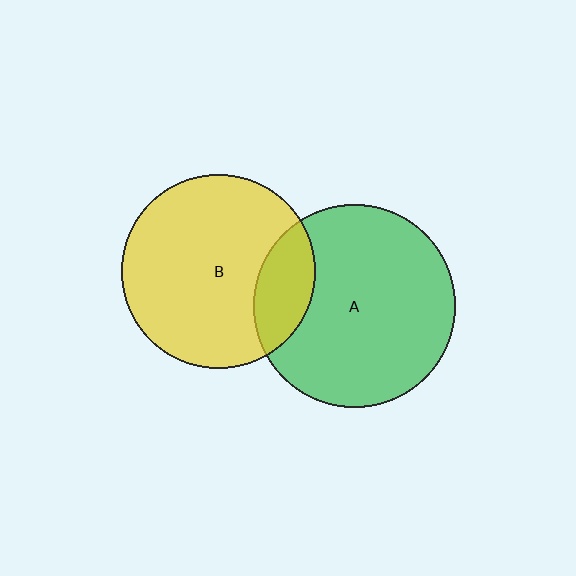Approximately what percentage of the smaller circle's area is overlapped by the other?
Approximately 20%.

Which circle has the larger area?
Circle A (green).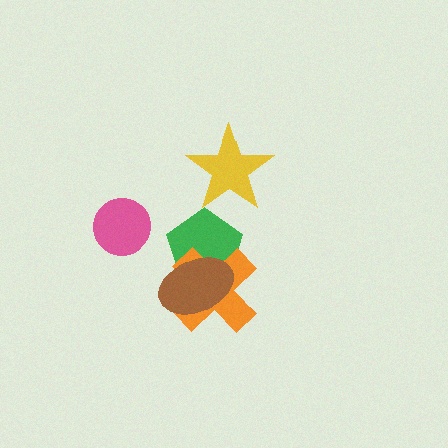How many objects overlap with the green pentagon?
2 objects overlap with the green pentagon.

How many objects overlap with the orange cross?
2 objects overlap with the orange cross.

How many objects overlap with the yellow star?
0 objects overlap with the yellow star.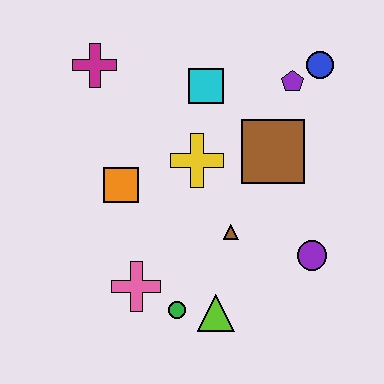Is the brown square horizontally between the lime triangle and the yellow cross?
No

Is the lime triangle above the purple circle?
No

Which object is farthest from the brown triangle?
The magenta cross is farthest from the brown triangle.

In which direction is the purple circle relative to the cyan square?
The purple circle is below the cyan square.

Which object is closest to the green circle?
The lime triangle is closest to the green circle.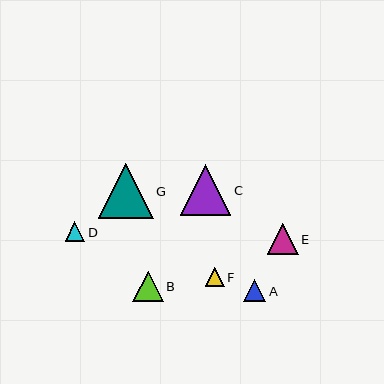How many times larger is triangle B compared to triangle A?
Triangle B is approximately 1.4 times the size of triangle A.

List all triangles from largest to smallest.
From largest to smallest: G, C, E, B, A, D, F.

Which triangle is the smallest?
Triangle F is the smallest with a size of approximately 19 pixels.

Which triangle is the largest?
Triangle G is the largest with a size of approximately 55 pixels.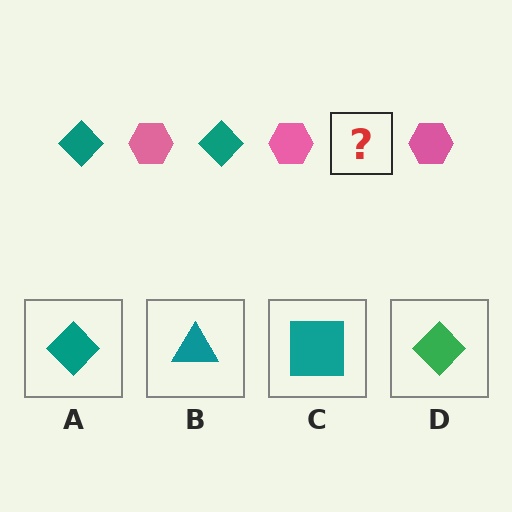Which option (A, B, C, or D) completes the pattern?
A.